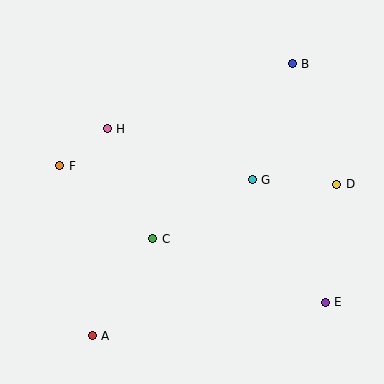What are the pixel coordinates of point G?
Point G is at (252, 180).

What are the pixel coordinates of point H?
Point H is at (107, 129).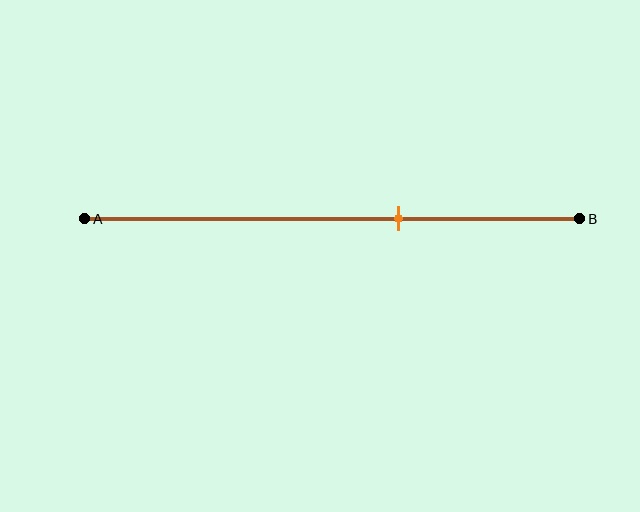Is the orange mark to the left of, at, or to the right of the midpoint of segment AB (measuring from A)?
The orange mark is to the right of the midpoint of segment AB.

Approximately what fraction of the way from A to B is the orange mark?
The orange mark is approximately 65% of the way from A to B.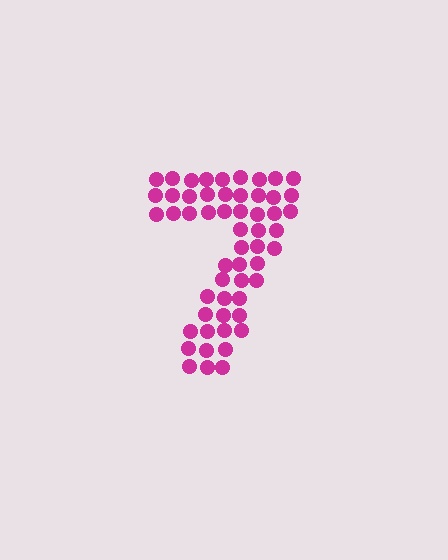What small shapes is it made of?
It is made of small circles.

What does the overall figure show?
The overall figure shows the digit 7.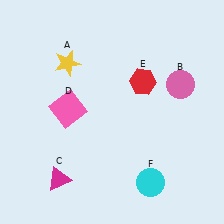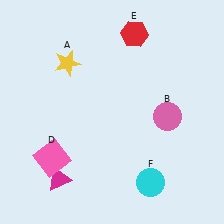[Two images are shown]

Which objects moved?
The objects that moved are: the pink circle (B), the pink square (D), the red hexagon (E).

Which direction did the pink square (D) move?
The pink square (D) moved down.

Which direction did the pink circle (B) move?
The pink circle (B) moved down.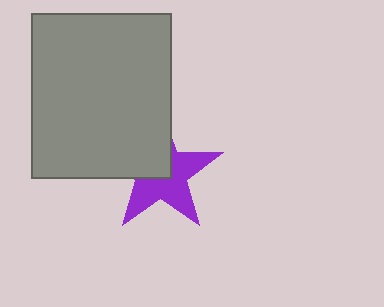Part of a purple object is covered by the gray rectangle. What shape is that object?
It is a star.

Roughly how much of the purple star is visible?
About half of it is visible (roughly 57%).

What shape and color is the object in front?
The object in front is a gray rectangle.